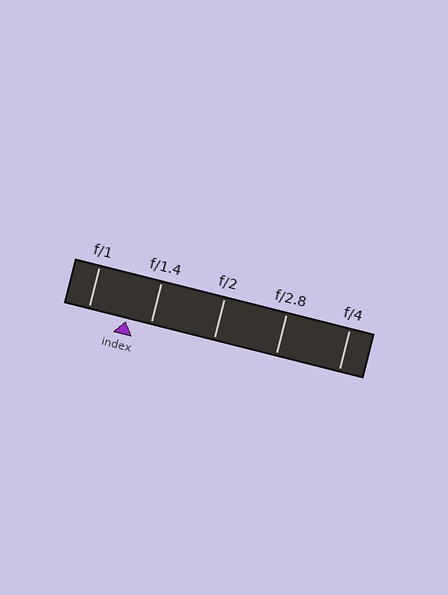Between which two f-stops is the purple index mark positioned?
The index mark is between f/1 and f/1.4.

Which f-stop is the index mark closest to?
The index mark is closest to f/1.4.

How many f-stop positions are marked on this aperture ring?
There are 5 f-stop positions marked.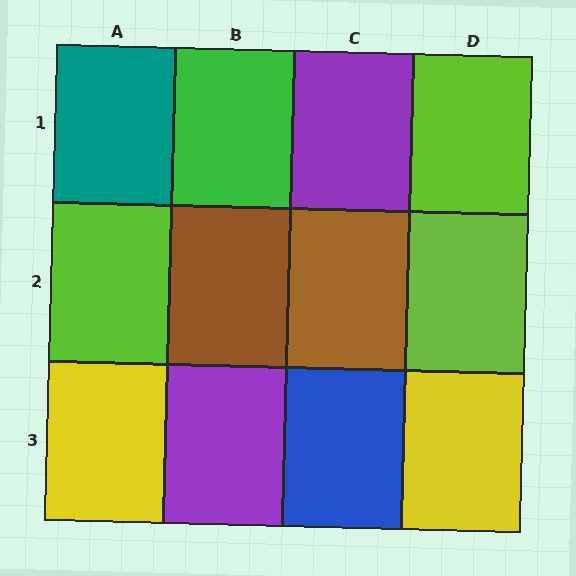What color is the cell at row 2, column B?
Brown.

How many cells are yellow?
2 cells are yellow.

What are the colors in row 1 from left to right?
Teal, green, purple, lime.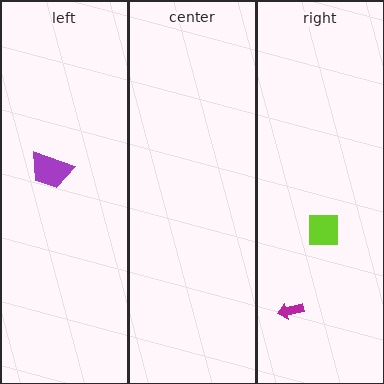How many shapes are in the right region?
2.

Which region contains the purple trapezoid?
The left region.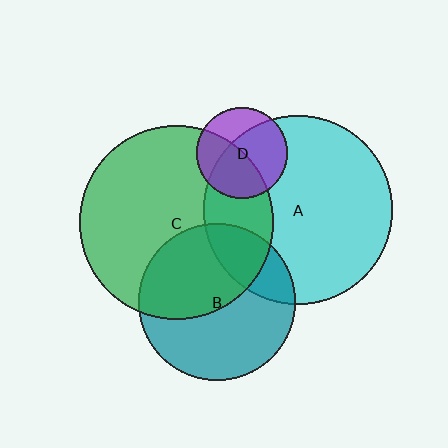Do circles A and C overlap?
Yes.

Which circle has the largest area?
Circle C (green).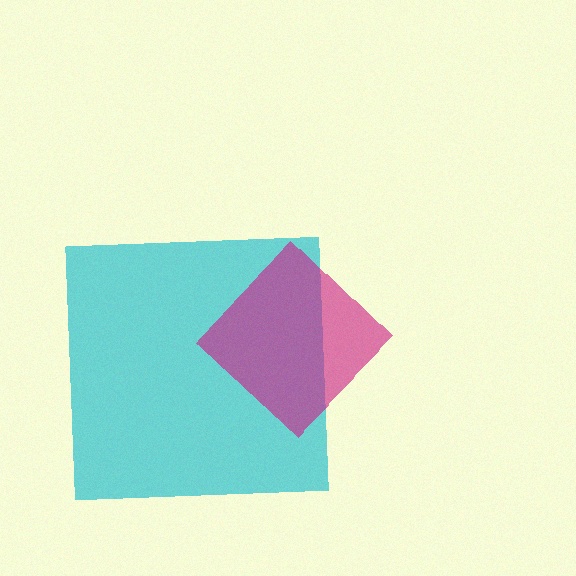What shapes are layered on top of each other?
The layered shapes are: a cyan square, a magenta diamond.